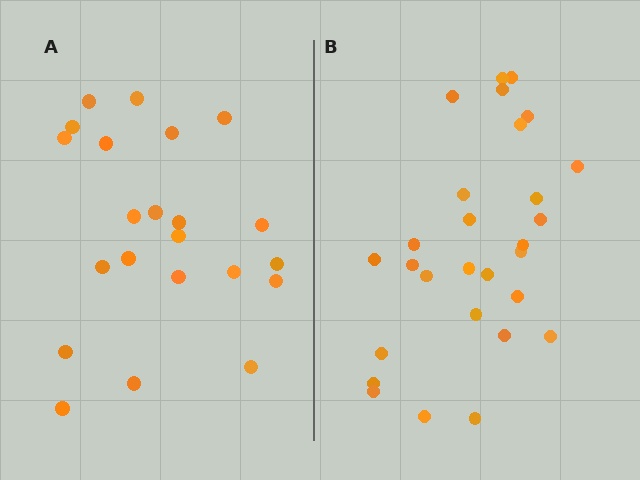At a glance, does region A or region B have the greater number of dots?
Region B (the right region) has more dots.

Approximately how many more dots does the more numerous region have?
Region B has about 6 more dots than region A.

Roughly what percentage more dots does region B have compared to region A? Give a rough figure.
About 25% more.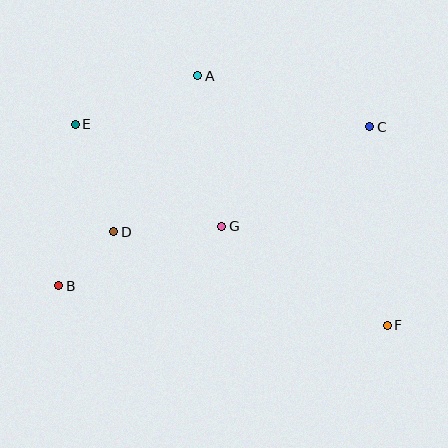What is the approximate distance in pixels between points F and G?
The distance between F and G is approximately 193 pixels.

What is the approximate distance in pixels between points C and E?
The distance between C and E is approximately 295 pixels.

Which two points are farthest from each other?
Points E and F are farthest from each other.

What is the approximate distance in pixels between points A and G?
The distance between A and G is approximately 152 pixels.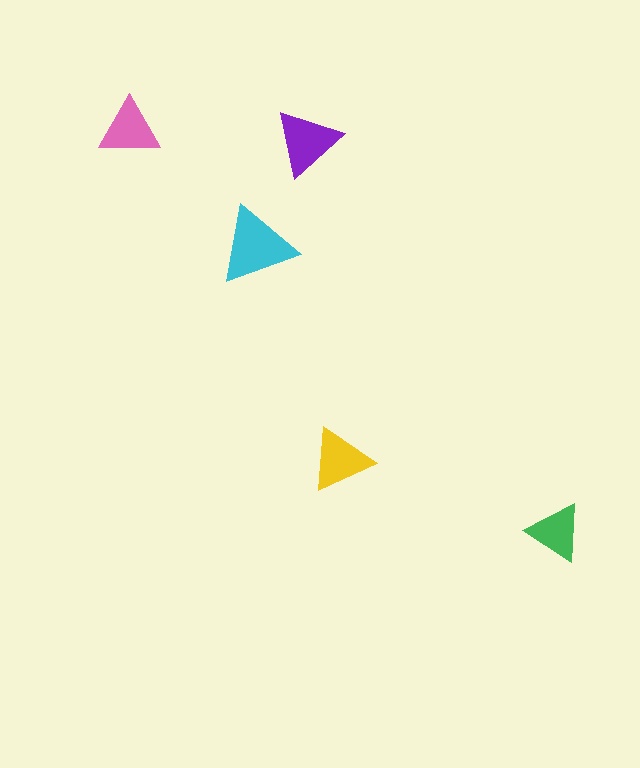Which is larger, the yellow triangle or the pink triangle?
The yellow one.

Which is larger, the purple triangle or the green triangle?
The purple one.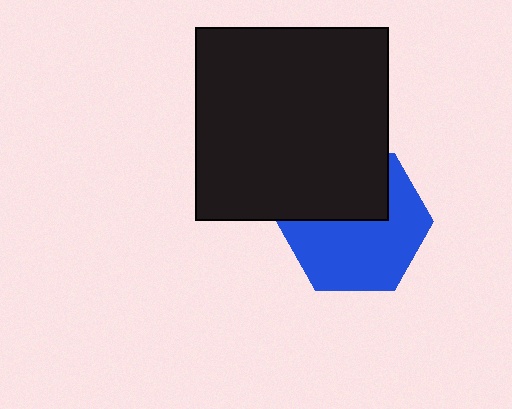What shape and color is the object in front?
The object in front is a black square.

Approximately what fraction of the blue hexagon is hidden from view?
Roughly 39% of the blue hexagon is hidden behind the black square.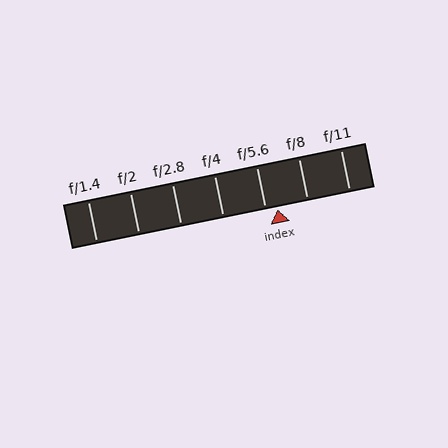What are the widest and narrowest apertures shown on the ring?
The widest aperture shown is f/1.4 and the narrowest is f/11.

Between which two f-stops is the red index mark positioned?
The index mark is between f/5.6 and f/8.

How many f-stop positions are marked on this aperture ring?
There are 7 f-stop positions marked.